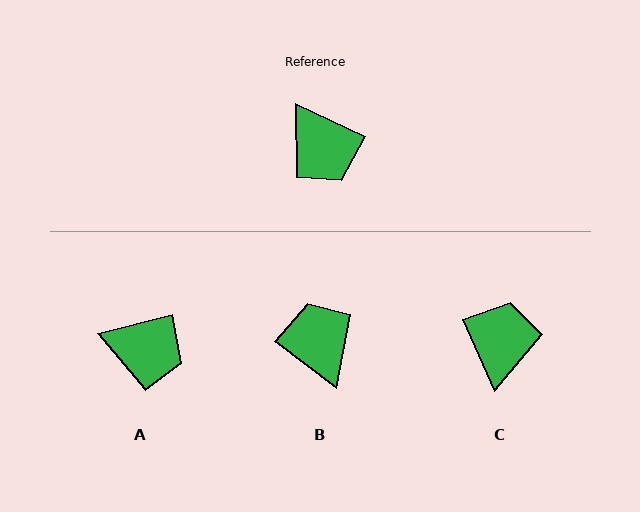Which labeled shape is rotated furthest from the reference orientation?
B, about 168 degrees away.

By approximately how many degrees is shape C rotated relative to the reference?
Approximately 139 degrees counter-clockwise.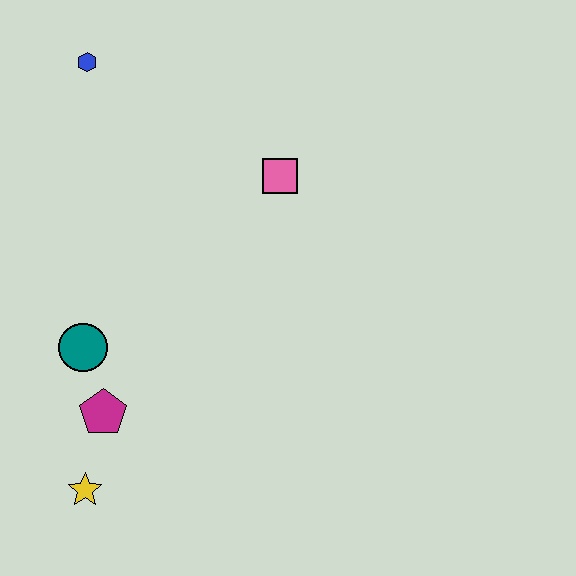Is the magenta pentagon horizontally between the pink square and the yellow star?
Yes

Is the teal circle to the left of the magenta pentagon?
Yes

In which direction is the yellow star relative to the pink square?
The yellow star is below the pink square.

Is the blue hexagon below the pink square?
No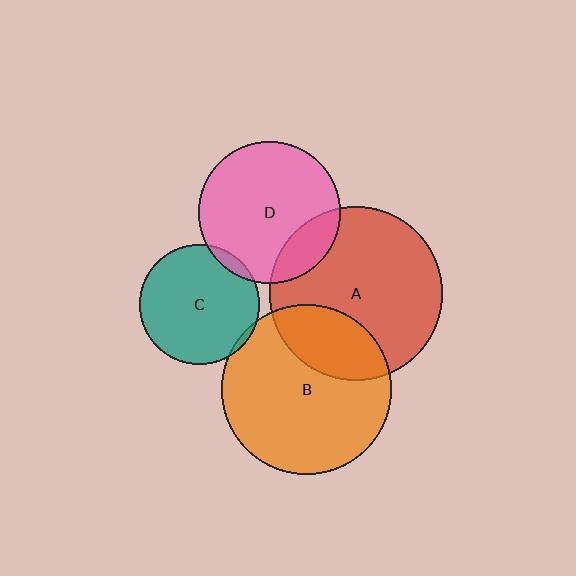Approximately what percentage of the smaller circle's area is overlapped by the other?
Approximately 5%.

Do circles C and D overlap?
Yes.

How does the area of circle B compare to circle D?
Approximately 1.4 times.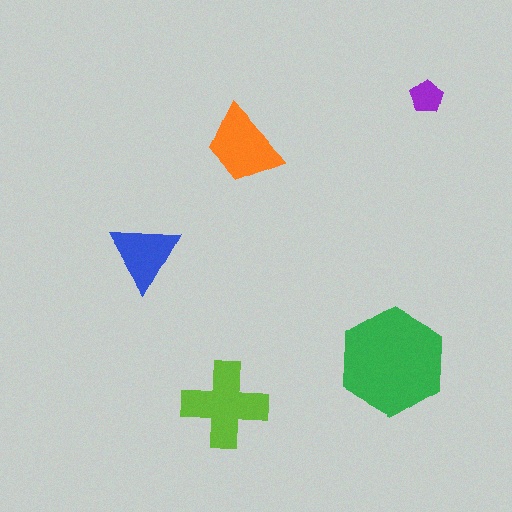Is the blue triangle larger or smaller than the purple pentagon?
Larger.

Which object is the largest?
The green hexagon.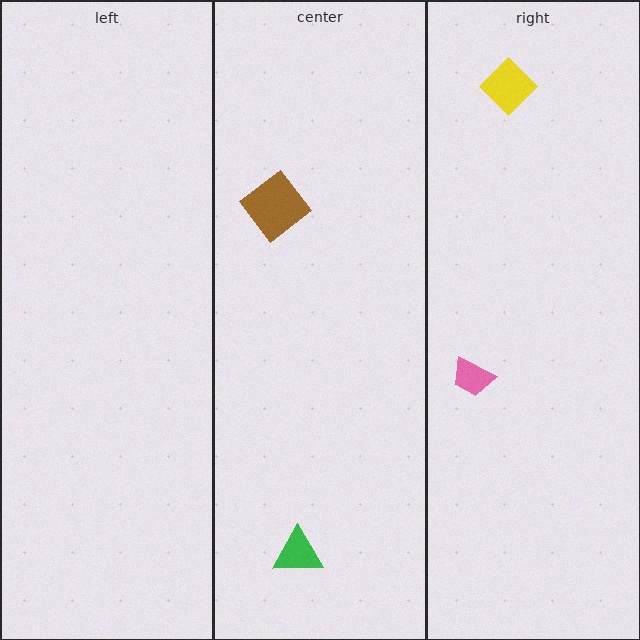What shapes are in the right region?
The pink trapezoid, the yellow diamond.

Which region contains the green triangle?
The center region.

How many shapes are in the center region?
2.